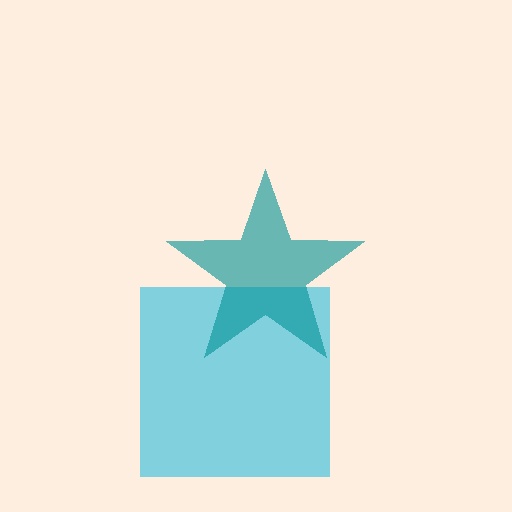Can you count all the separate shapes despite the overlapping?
Yes, there are 2 separate shapes.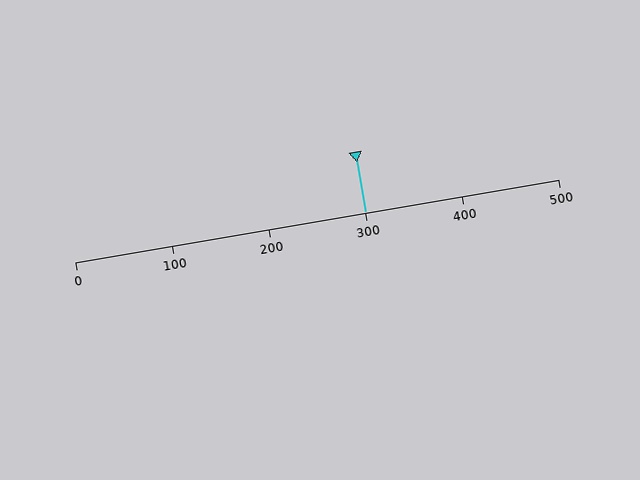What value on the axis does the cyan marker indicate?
The marker indicates approximately 300.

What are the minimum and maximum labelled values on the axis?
The axis runs from 0 to 500.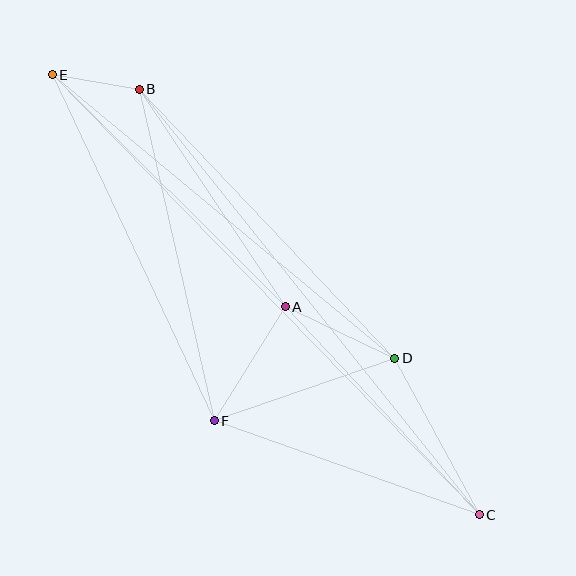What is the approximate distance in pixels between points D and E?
The distance between D and E is approximately 445 pixels.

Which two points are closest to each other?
Points B and E are closest to each other.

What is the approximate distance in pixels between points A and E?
The distance between A and E is approximately 329 pixels.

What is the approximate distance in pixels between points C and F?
The distance between C and F is approximately 281 pixels.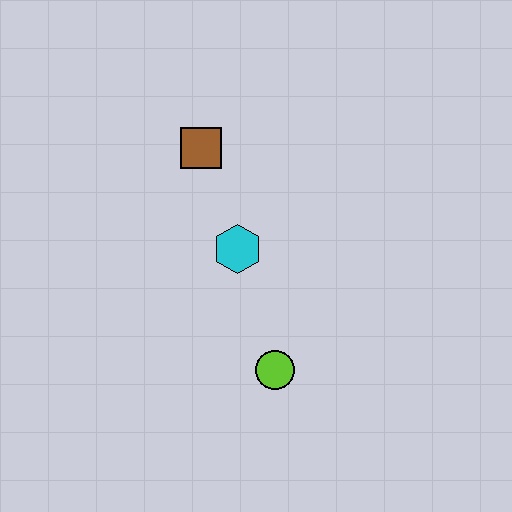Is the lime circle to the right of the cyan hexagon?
Yes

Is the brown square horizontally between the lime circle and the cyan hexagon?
No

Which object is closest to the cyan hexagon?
The brown square is closest to the cyan hexagon.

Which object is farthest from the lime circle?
The brown square is farthest from the lime circle.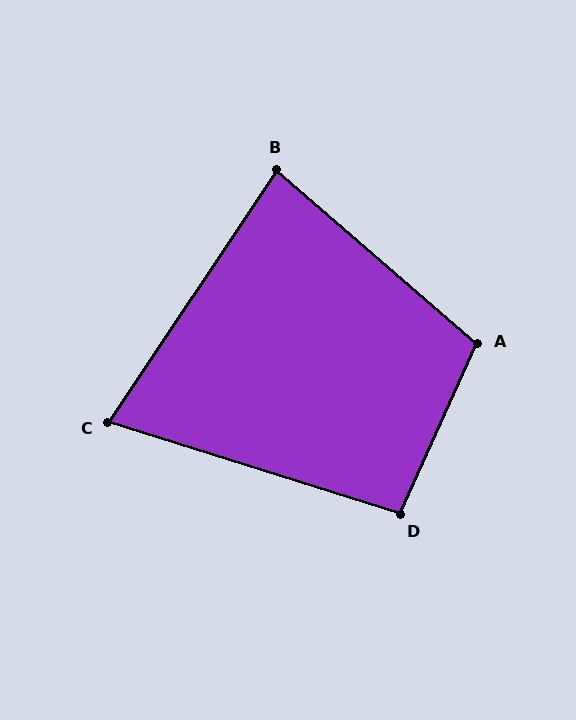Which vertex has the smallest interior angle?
C, at approximately 74 degrees.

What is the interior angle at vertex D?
Approximately 97 degrees (obtuse).